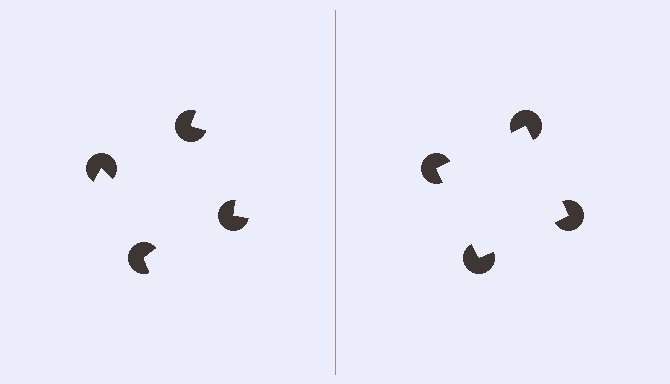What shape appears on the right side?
An illusory square.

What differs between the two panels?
The pac-man discs are positioned identically on both sides; only the wedge orientations differ. On the right they align to a square; on the left they are misaligned.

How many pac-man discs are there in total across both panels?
8 — 4 on each side.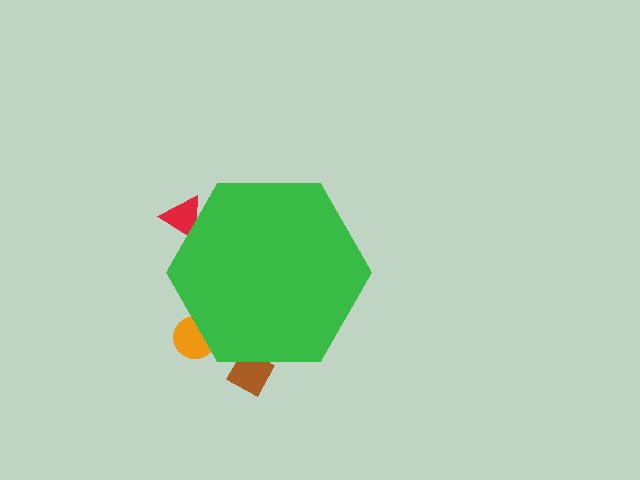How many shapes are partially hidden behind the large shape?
3 shapes are partially hidden.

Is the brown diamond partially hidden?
Yes, the brown diamond is partially hidden behind the green hexagon.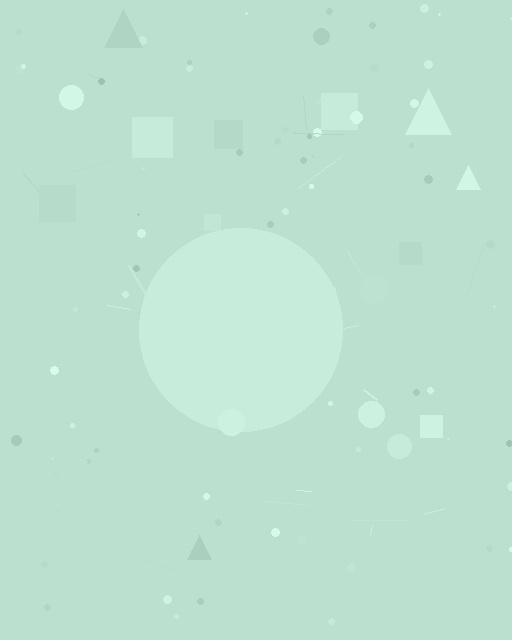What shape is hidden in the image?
A circle is hidden in the image.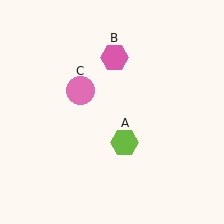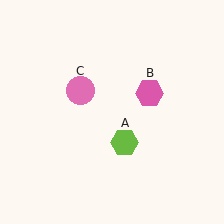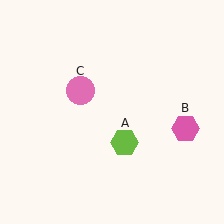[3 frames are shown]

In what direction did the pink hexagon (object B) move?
The pink hexagon (object B) moved down and to the right.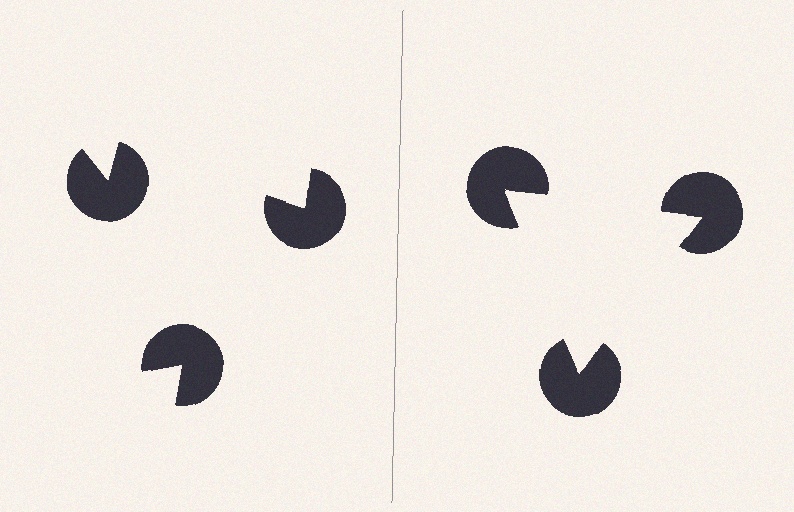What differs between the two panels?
The pac-man discs are positioned identically on both sides; only the wedge orientations differ. On the right they align to a triangle; on the left they are misaligned.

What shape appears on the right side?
An illusory triangle.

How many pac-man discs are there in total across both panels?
6 — 3 on each side.